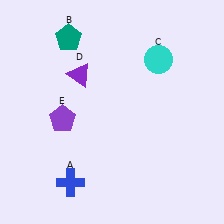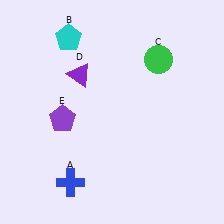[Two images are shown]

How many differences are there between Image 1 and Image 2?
There are 2 differences between the two images.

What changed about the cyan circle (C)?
In Image 1, C is cyan. In Image 2, it changed to green.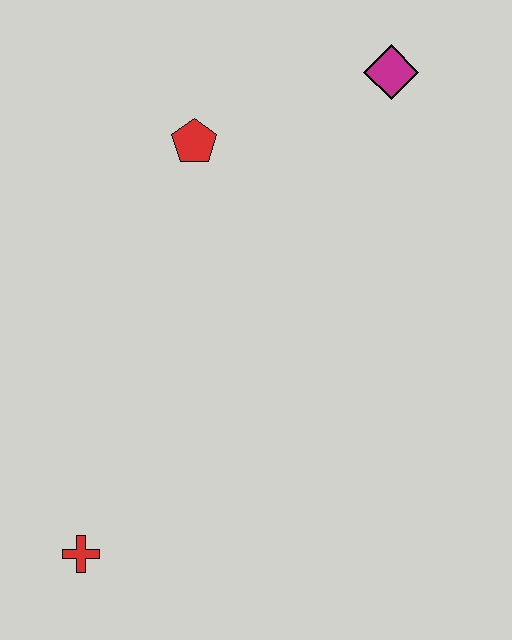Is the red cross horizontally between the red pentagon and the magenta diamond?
No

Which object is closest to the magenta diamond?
The red pentagon is closest to the magenta diamond.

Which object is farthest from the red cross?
The magenta diamond is farthest from the red cross.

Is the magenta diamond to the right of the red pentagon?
Yes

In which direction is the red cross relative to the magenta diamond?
The red cross is below the magenta diamond.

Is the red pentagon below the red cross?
No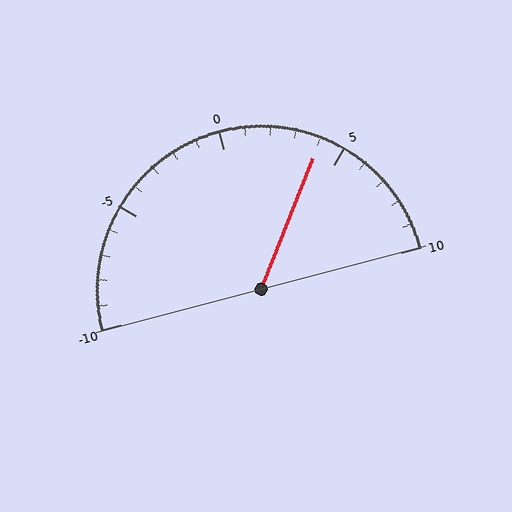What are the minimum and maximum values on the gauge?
The gauge ranges from -10 to 10.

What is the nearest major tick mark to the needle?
The nearest major tick mark is 5.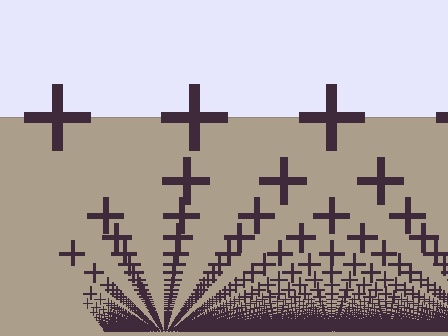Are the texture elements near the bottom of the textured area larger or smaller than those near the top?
Smaller. The gradient is inverted — elements near the bottom are smaller and denser.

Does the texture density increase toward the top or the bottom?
Density increases toward the bottom.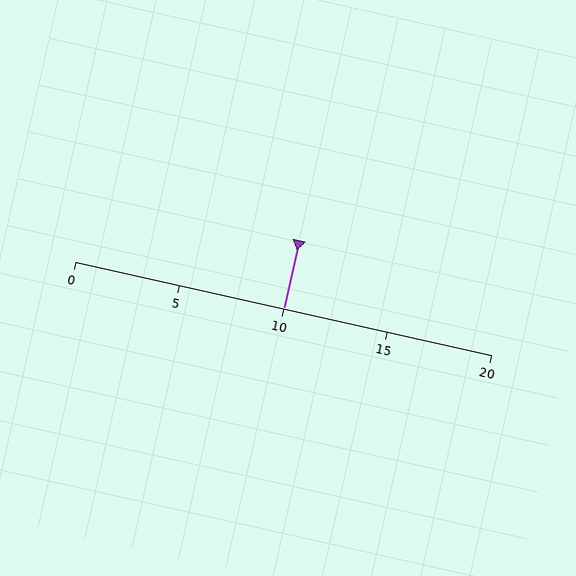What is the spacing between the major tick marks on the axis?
The major ticks are spaced 5 apart.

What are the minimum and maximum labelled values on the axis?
The axis runs from 0 to 20.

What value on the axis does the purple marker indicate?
The marker indicates approximately 10.